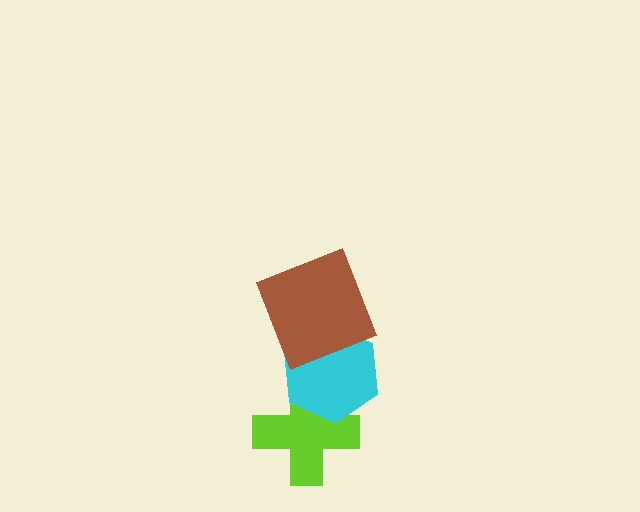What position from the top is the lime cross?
The lime cross is 3rd from the top.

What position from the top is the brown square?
The brown square is 1st from the top.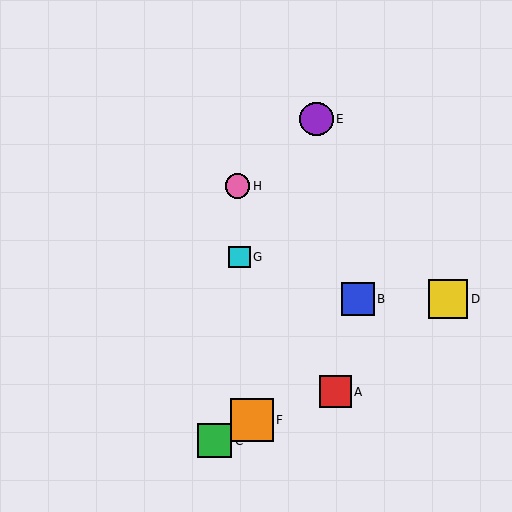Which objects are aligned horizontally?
Objects B, D are aligned horizontally.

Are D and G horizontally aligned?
No, D is at y≈299 and G is at y≈257.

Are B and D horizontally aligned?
Yes, both are at y≈299.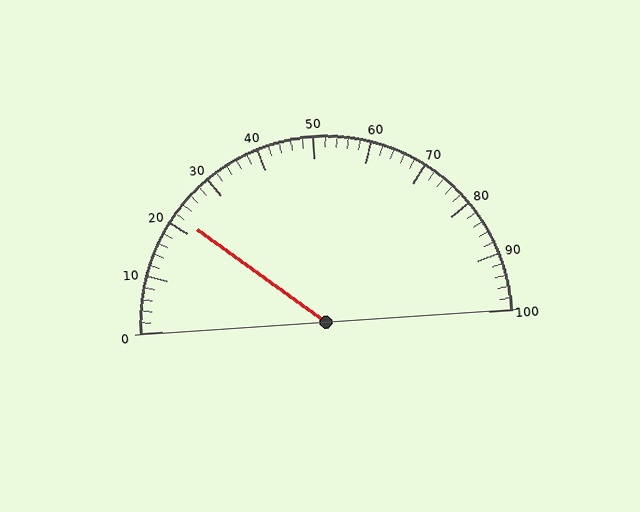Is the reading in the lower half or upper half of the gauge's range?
The reading is in the lower half of the range (0 to 100).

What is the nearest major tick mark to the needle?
The nearest major tick mark is 20.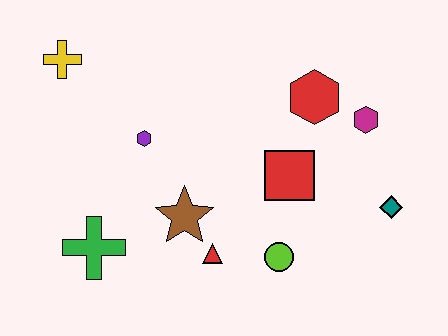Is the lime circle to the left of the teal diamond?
Yes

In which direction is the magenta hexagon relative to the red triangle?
The magenta hexagon is to the right of the red triangle.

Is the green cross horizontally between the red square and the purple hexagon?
No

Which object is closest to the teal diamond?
The magenta hexagon is closest to the teal diamond.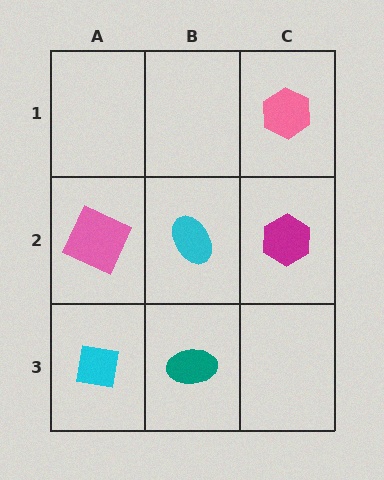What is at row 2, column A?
A pink square.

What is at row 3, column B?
A teal ellipse.